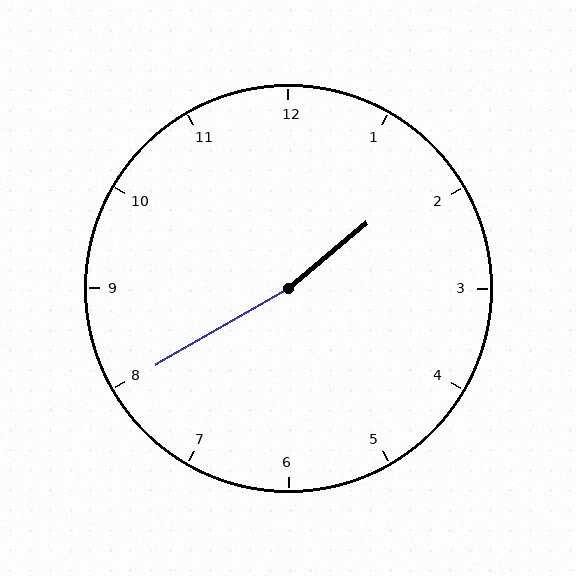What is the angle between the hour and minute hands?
Approximately 170 degrees.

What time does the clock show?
1:40.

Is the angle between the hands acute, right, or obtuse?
It is obtuse.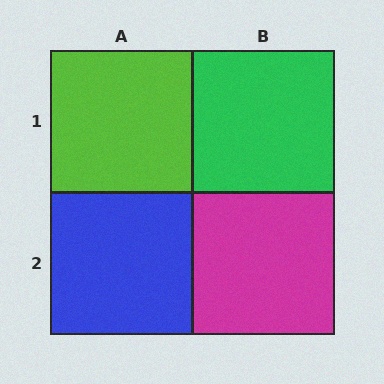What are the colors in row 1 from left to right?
Lime, green.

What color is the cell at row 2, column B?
Magenta.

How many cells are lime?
1 cell is lime.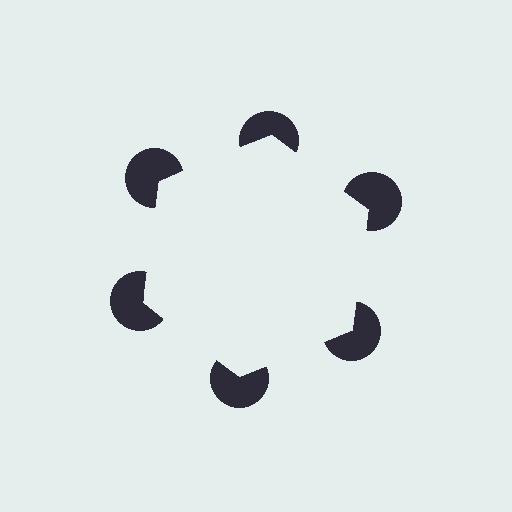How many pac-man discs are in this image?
There are 6 — one at each vertex of the illusory hexagon.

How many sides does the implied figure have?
6 sides.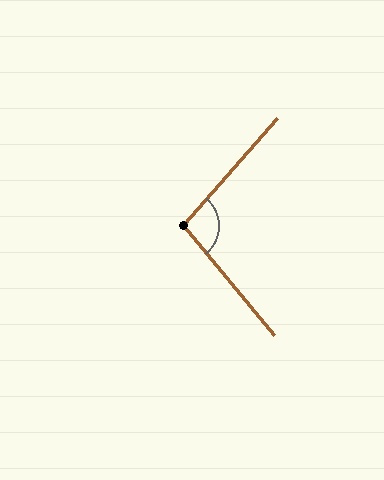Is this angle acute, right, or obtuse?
It is obtuse.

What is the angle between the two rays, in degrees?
Approximately 99 degrees.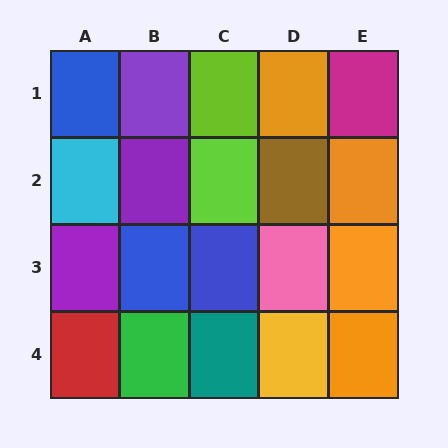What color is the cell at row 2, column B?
Purple.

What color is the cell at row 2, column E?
Orange.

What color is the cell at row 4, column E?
Orange.